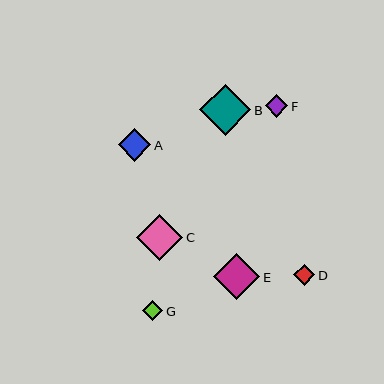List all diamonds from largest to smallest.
From largest to smallest: B, C, E, A, F, D, G.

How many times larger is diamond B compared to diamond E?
Diamond B is approximately 1.1 times the size of diamond E.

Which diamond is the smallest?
Diamond G is the smallest with a size of approximately 20 pixels.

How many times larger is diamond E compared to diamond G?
Diamond E is approximately 2.3 times the size of diamond G.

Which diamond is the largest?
Diamond B is the largest with a size of approximately 51 pixels.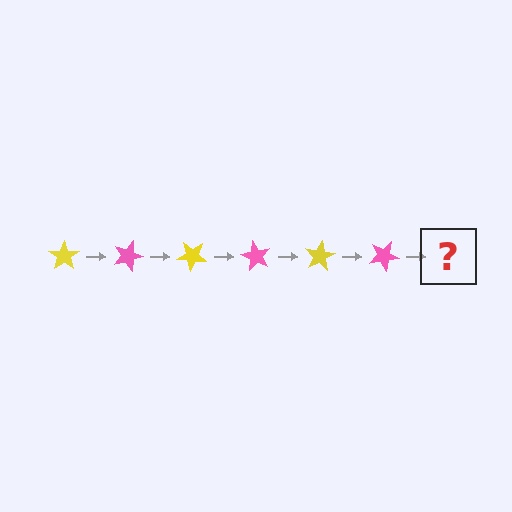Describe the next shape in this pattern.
It should be a yellow star, rotated 120 degrees from the start.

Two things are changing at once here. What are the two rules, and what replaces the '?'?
The two rules are that it rotates 20 degrees each step and the color cycles through yellow and pink. The '?' should be a yellow star, rotated 120 degrees from the start.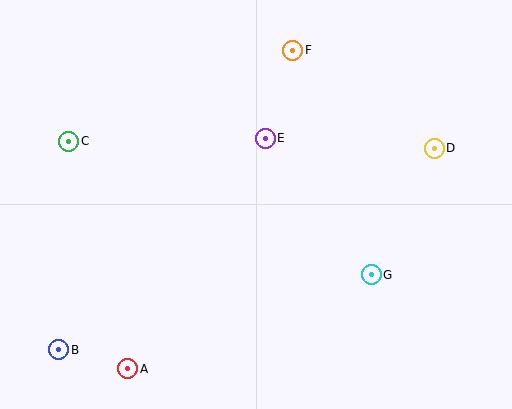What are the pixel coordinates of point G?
Point G is at (371, 275).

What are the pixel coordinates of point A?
Point A is at (128, 369).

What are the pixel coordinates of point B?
Point B is at (59, 350).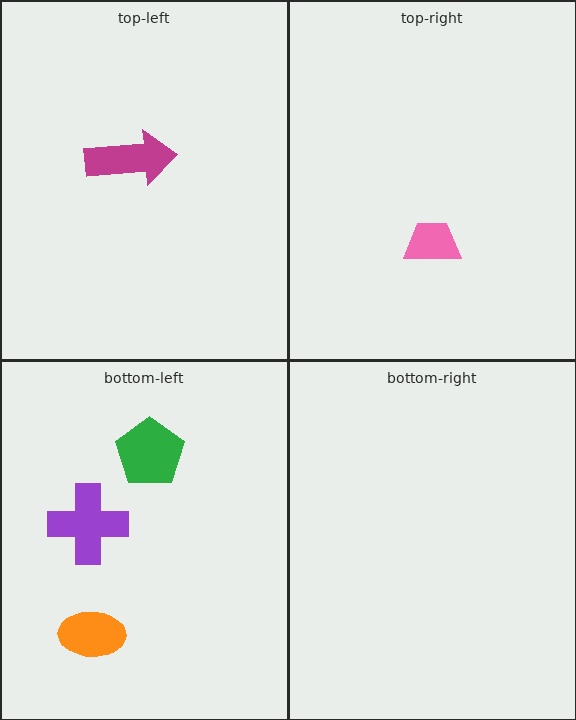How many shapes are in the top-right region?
1.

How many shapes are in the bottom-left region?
3.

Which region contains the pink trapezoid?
The top-right region.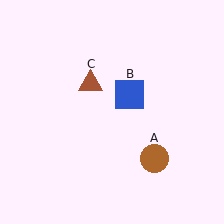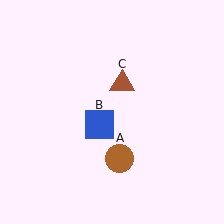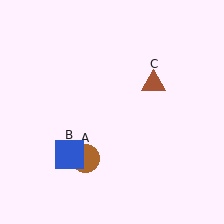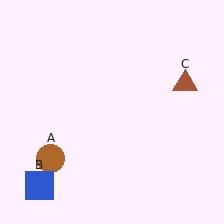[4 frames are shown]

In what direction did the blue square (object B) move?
The blue square (object B) moved down and to the left.